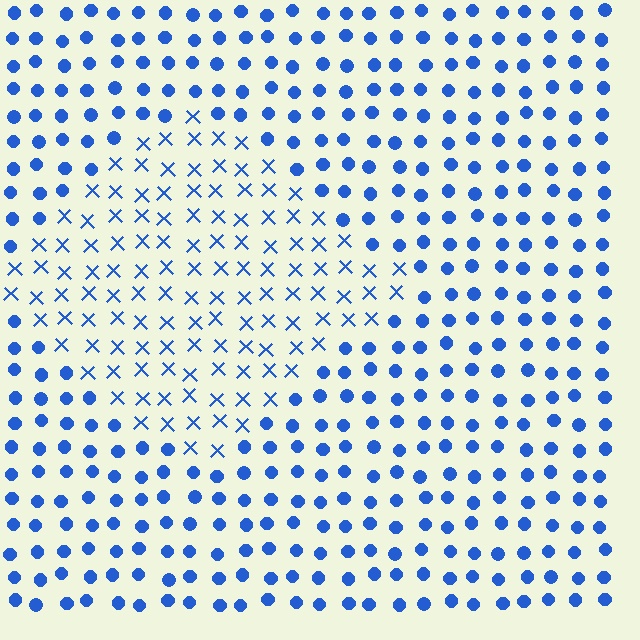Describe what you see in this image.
The image is filled with small blue elements arranged in a uniform grid. A diamond-shaped region contains X marks, while the surrounding area contains circles. The boundary is defined purely by the change in element shape.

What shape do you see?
I see a diamond.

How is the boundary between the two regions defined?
The boundary is defined by a change in element shape: X marks inside vs. circles outside. All elements share the same color and spacing.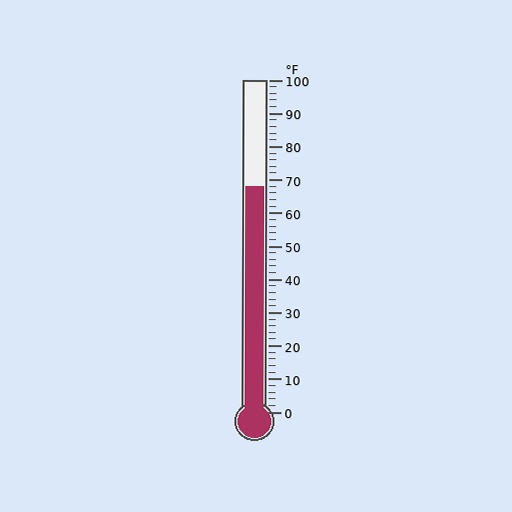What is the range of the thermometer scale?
The thermometer scale ranges from 0°F to 100°F.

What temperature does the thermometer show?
The thermometer shows approximately 68°F.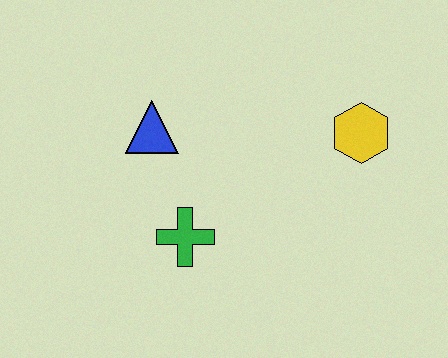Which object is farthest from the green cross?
The yellow hexagon is farthest from the green cross.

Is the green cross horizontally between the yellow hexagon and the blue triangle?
Yes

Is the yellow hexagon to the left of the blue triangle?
No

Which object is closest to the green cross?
The blue triangle is closest to the green cross.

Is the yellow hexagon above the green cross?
Yes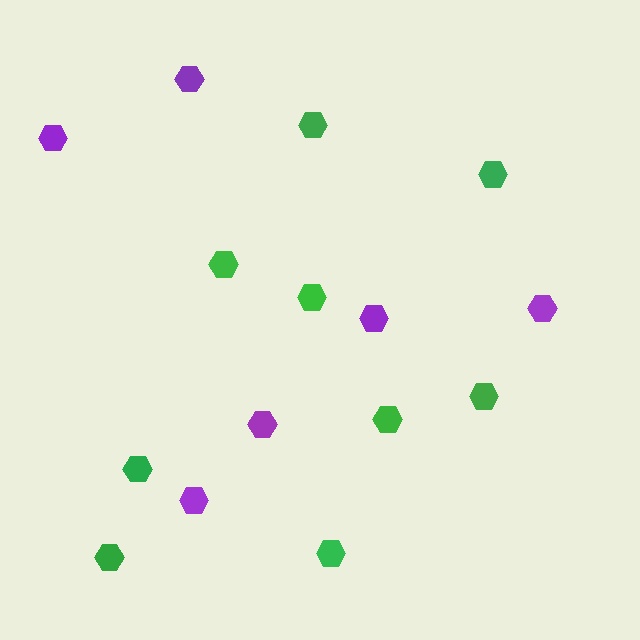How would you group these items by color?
There are 2 groups: one group of green hexagons (9) and one group of purple hexagons (6).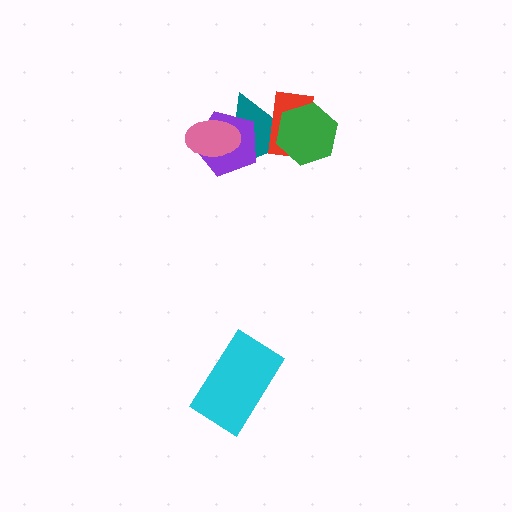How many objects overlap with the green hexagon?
2 objects overlap with the green hexagon.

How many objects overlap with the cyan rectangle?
0 objects overlap with the cyan rectangle.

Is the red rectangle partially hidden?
Yes, it is partially covered by another shape.